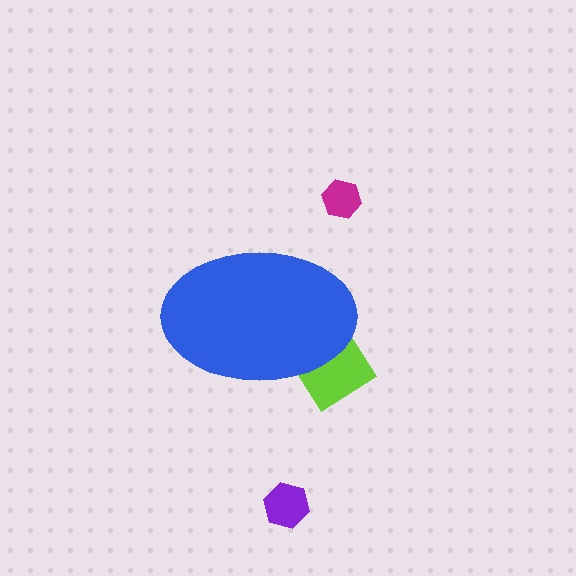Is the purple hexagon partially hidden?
No, the purple hexagon is fully visible.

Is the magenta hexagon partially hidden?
No, the magenta hexagon is fully visible.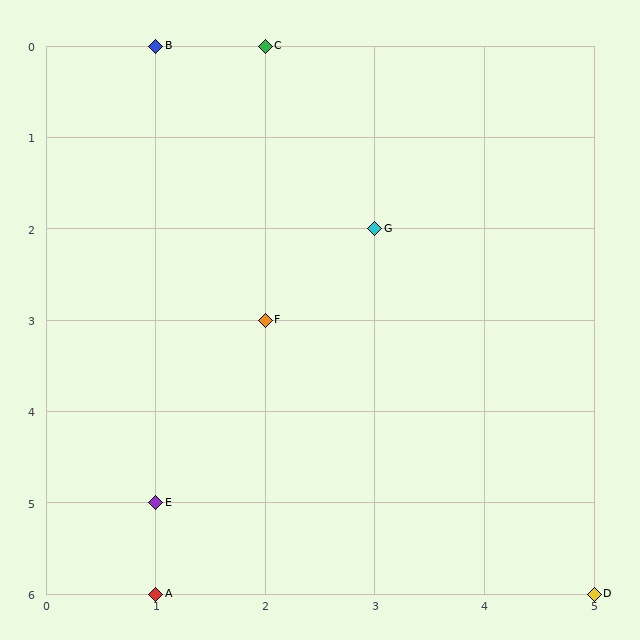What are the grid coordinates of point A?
Point A is at grid coordinates (1, 6).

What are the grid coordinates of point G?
Point G is at grid coordinates (3, 2).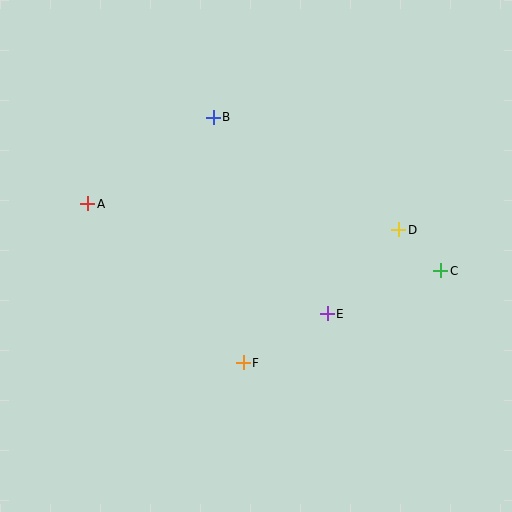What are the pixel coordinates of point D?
Point D is at (399, 230).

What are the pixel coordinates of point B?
Point B is at (213, 117).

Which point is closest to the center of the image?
Point E at (327, 314) is closest to the center.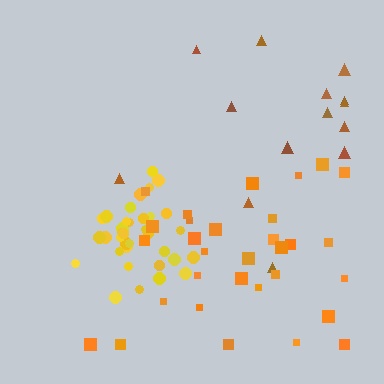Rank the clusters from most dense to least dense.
yellow, orange, brown.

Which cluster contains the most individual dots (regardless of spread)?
Yellow (35).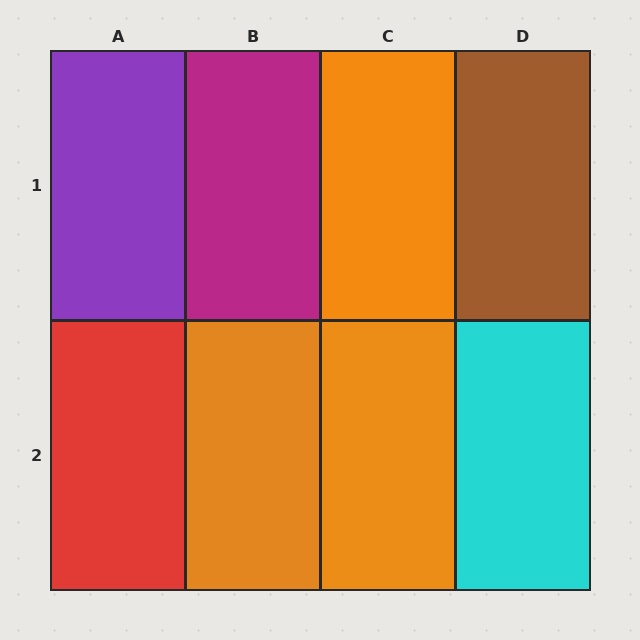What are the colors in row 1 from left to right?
Purple, magenta, orange, brown.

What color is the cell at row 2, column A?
Red.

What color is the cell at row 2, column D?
Cyan.